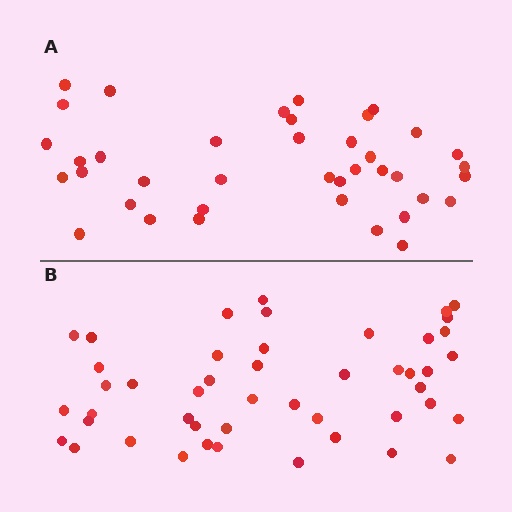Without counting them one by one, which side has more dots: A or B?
Region B (the bottom region) has more dots.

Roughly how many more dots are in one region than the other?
Region B has roughly 8 or so more dots than region A.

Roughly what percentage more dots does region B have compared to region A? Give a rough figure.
About 20% more.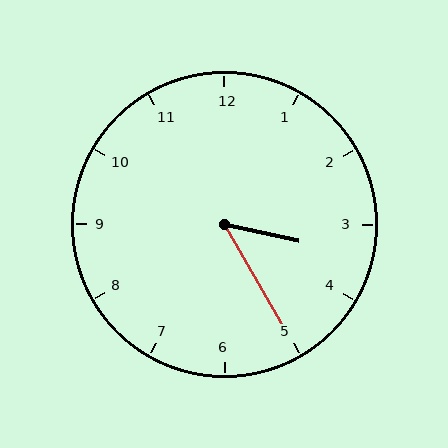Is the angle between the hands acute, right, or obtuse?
It is acute.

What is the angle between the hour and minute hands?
Approximately 48 degrees.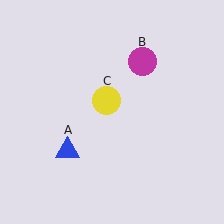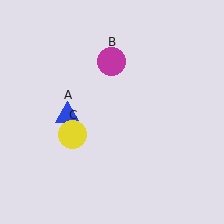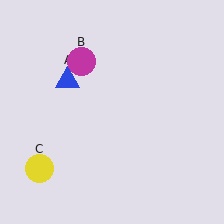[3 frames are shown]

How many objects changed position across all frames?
3 objects changed position: blue triangle (object A), magenta circle (object B), yellow circle (object C).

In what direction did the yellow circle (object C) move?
The yellow circle (object C) moved down and to the left.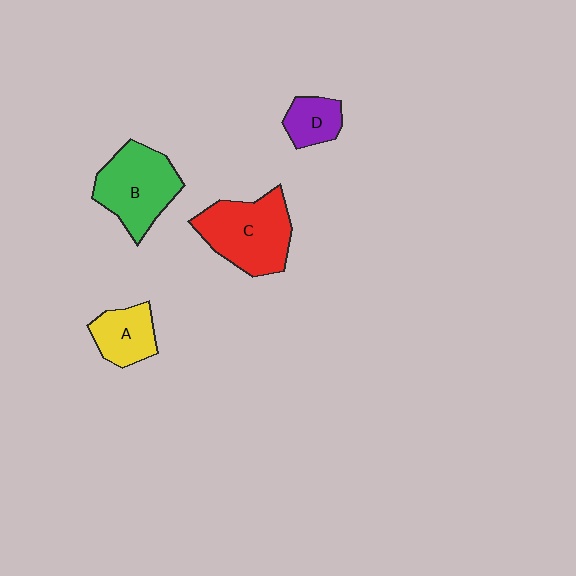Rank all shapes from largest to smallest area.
From largest to smallest: C (red), B (green), A (yellow), D (purple).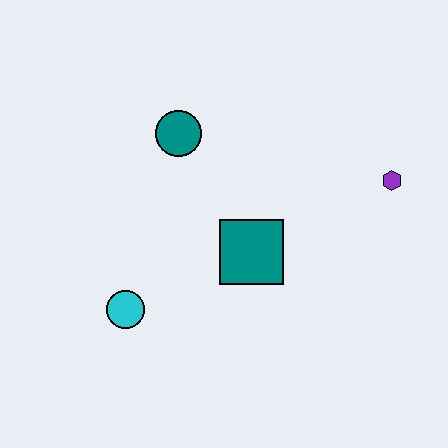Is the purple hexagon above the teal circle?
No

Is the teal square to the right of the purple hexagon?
No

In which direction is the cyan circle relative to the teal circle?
The cyan circle is below the teal circle.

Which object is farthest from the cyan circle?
The purple hexagon is farthest from the cyan circle.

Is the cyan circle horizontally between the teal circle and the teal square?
No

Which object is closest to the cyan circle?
The teal square is closest to the cyan circle.